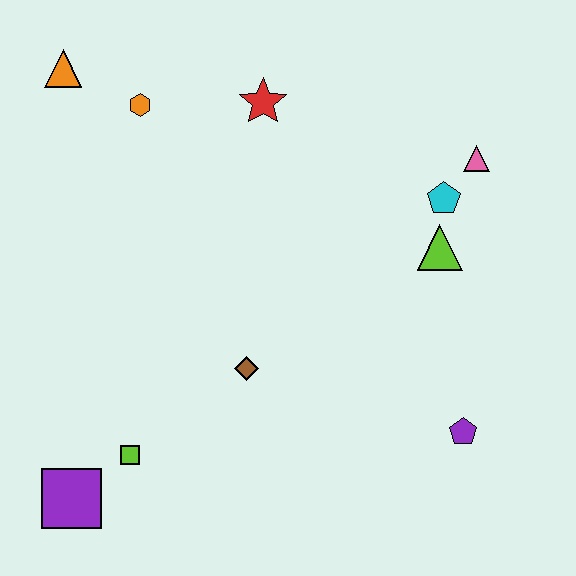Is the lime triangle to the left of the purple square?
No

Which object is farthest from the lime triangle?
The purple square is farthest from the lime triangle.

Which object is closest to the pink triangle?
The cyan pentagon is closest to the pink triangle.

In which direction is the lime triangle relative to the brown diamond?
The lime triangle is to the right of the brown diamond.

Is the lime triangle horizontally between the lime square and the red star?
No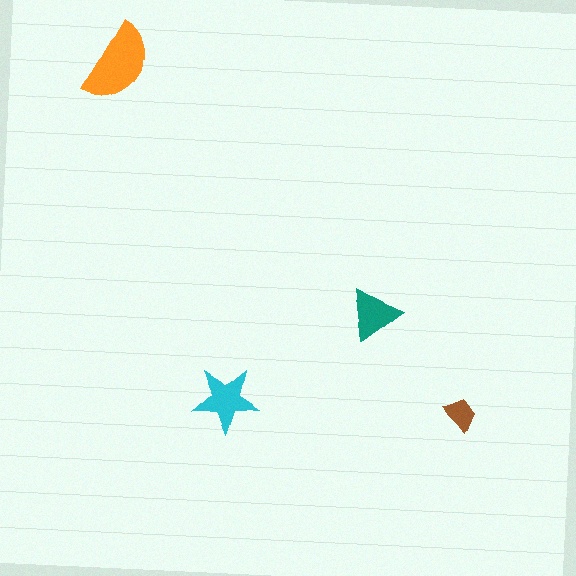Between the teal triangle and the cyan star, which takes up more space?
The cyan star.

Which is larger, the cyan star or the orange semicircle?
The orange semicircle.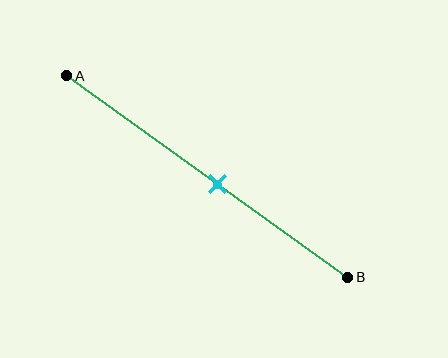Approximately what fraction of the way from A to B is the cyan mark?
The cyan mark is approximately 55% of the way from A to B.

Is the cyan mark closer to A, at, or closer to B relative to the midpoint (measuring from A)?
The cyan mark is closer to point B than the midpoint of segment AB.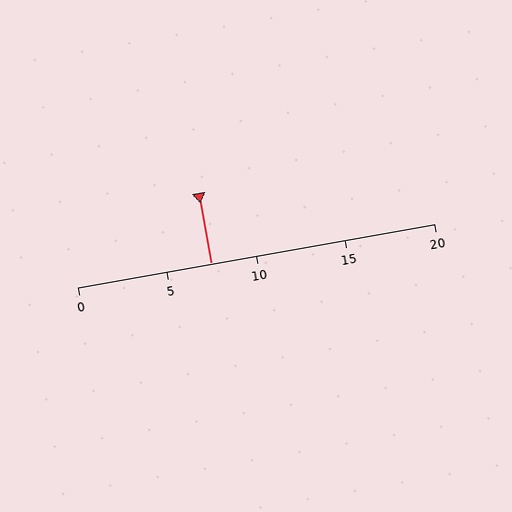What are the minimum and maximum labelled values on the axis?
The axis runs from 0 to 20.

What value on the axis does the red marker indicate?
The marker indicates approximately 7.5.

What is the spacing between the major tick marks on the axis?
The major ticks are spaced 5 apart.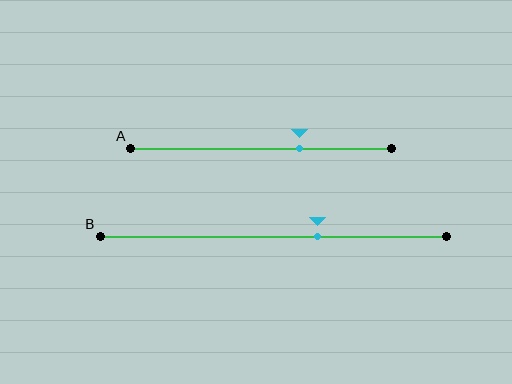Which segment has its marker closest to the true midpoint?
Segment B has its marker closest to the true midpoint.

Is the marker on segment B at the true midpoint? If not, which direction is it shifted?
No, the marker on segment B is shifted to the right by about 13% of the segment length.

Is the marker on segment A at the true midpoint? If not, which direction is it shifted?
No, the marker on segment A is shifted to the right by about 15% of the segment length.